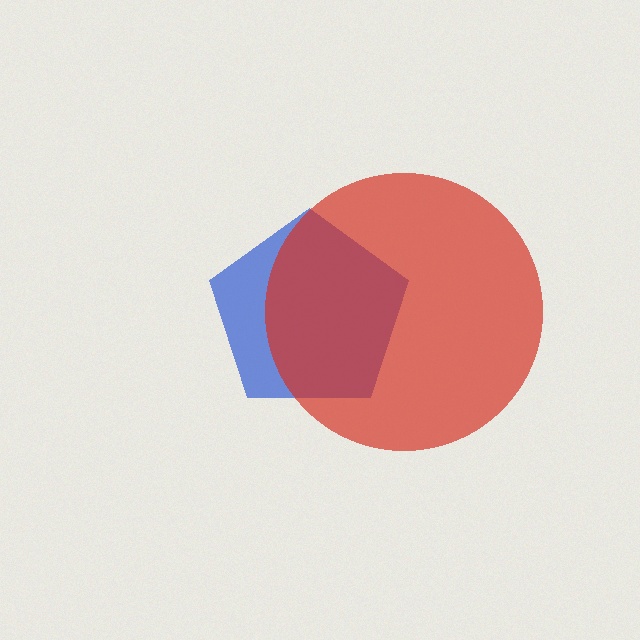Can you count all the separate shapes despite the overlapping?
Yes, there are 2 separate shapes.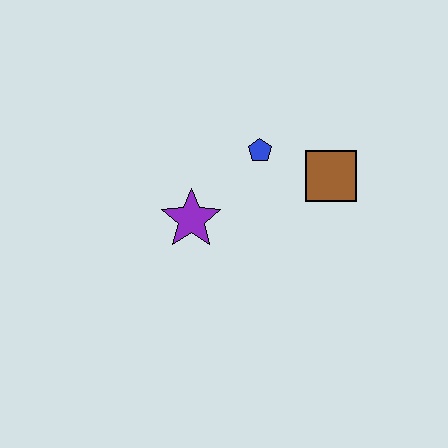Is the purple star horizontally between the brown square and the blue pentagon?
No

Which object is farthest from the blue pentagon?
The purple star is farthest from the blue pentagon.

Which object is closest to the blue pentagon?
The brown square is closest to the blue pentagon.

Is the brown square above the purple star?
Yes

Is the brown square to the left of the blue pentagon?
No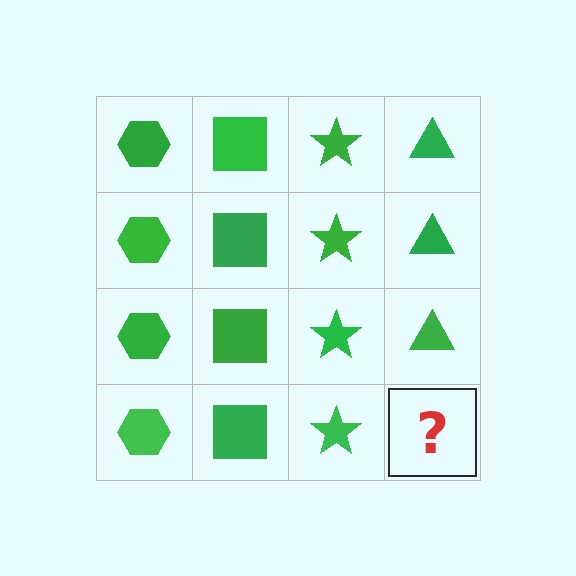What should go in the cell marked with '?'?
The missing cell should contain a green triangle.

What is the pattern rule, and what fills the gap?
The rule is that each column has a consistent shape. The gap should be filled with a green triangle.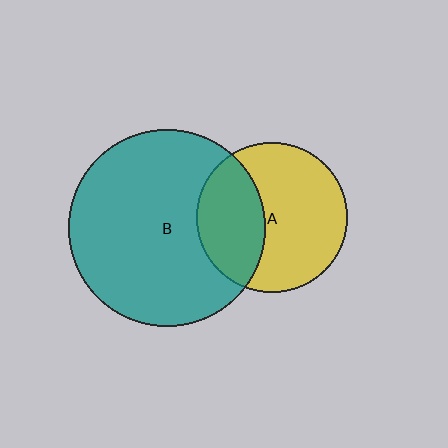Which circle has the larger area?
Circle B (teal).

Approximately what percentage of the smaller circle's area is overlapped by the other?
Approximately 35%.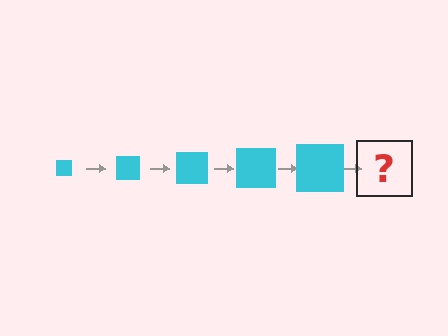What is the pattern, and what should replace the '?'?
The pattern is that the square gets progressively larger each step. The '?' should be a cyan square, larger than the previous one.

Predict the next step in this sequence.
The next step is a cyan square, larger than the previous one.